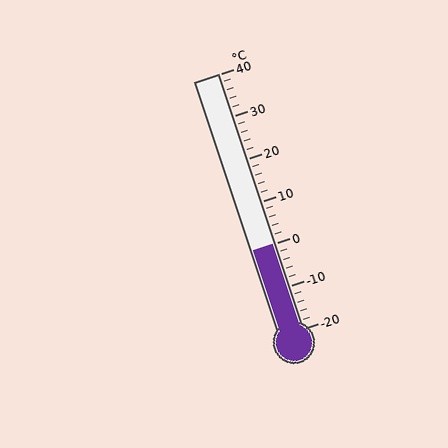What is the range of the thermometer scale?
The thermometer scale ranges from -20°C to 40°C.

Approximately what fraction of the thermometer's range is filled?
The thermometer is filled to approximately 35% of its range.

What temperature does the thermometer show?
The thermometer shows approximately 0°C.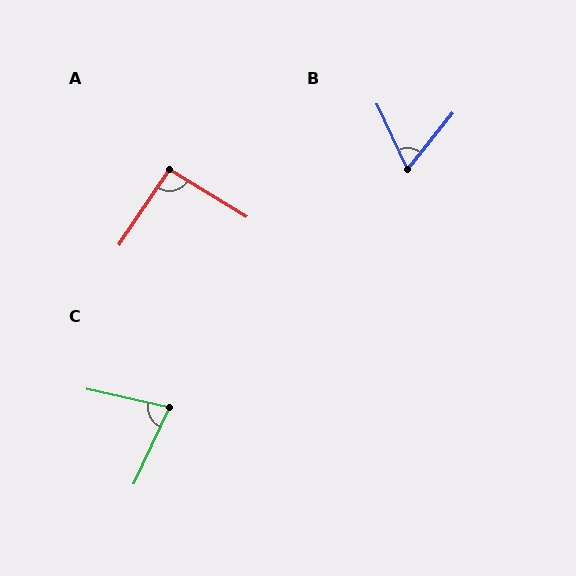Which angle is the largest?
A, at approximately 92 degrees.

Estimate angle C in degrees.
Approximately 77 degrees.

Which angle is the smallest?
B, at approximately 64 degrees.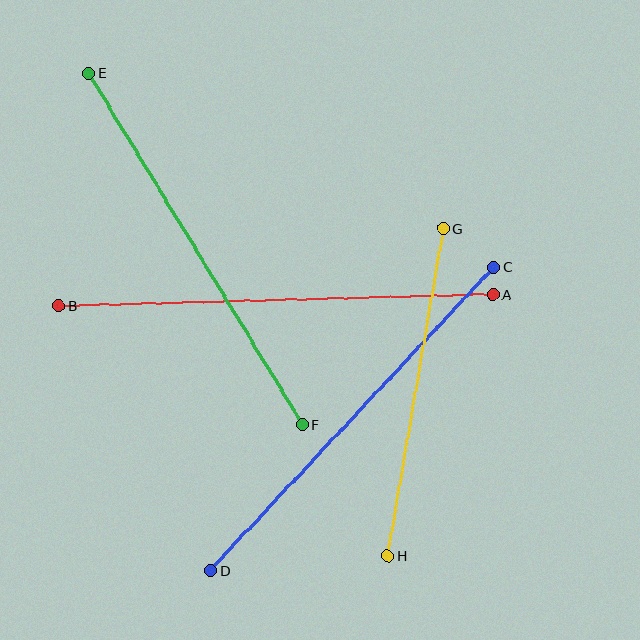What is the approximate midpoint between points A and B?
The midpoint is at approximately (276, 300) pixels.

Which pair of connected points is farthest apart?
Points A and B are farthest apart.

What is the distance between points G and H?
The distance is approximately 332 pixels.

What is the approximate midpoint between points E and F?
The midpoint is at approximately (195, 249) pixels.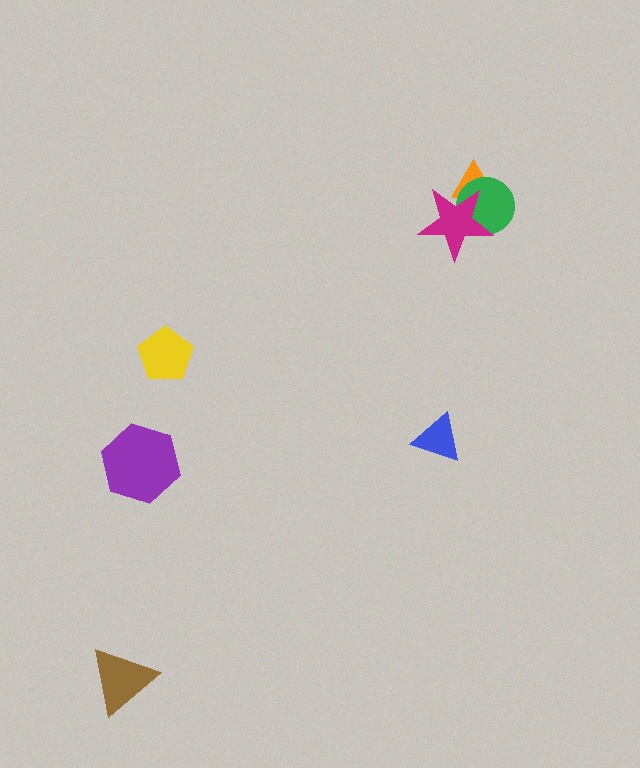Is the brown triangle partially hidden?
No, no other shape covers it.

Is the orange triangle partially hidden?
Yes, it is partially covered by another shape.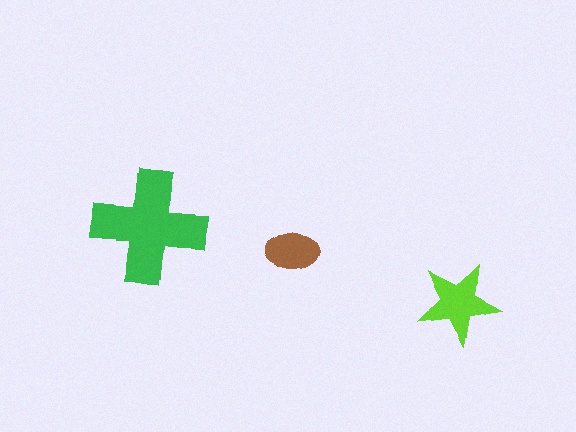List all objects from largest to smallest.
The green cross, the lime star, the brown ellipse.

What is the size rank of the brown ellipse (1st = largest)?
3rd.